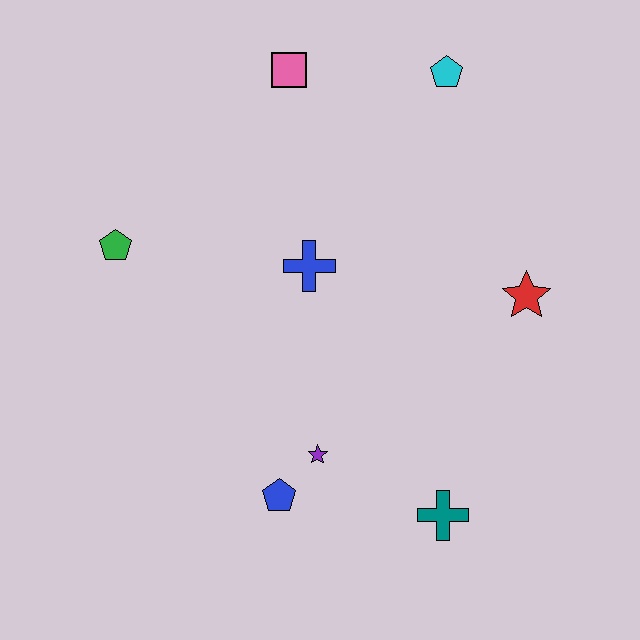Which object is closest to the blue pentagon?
The purple star is closest to the blue pentagon.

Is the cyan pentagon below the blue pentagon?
No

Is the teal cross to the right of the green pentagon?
Yes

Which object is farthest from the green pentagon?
The teal cross is farthest from the green pentagon.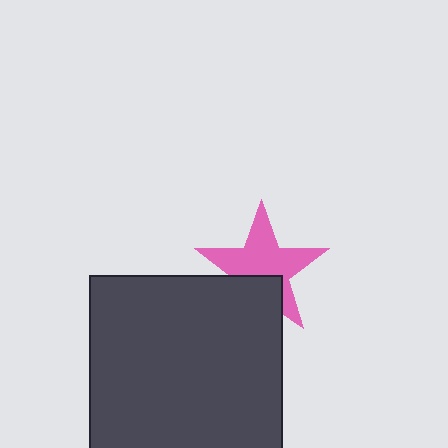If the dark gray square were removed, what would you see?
You would see the complete pink star.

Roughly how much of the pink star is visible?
Most of it is visible (roughly 69%).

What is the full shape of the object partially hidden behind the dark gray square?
The partially hidden object is a pink star.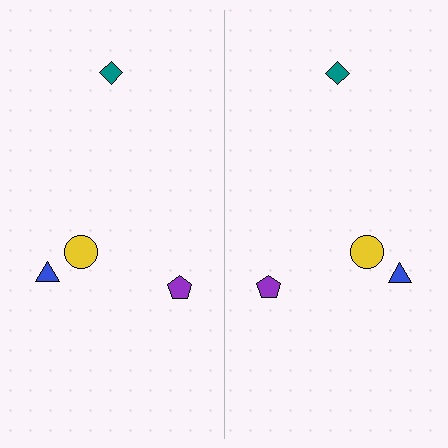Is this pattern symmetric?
Yes, this pattern has bilateral (reflection) symmetry.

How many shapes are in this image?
There are 8 shapes in this image.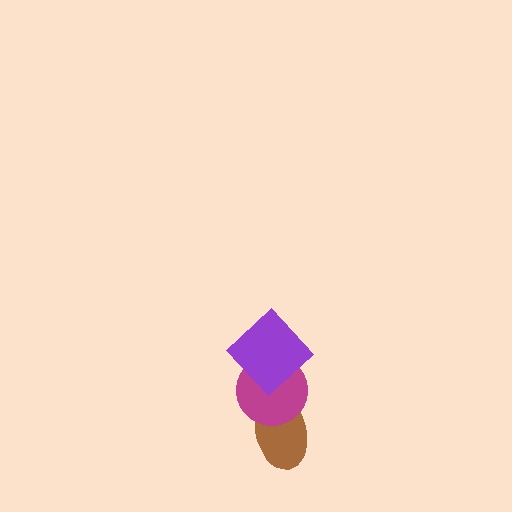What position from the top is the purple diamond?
The purple diamond is 1st from the top.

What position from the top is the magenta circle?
The magenta circle is 2nd from the top.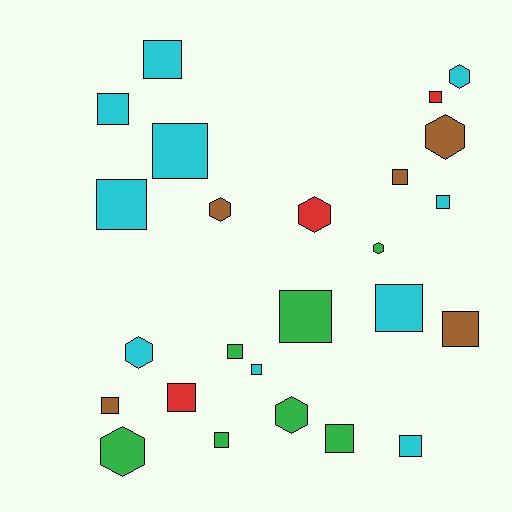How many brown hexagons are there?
There are 2 brown hexagons.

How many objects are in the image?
There are 25 objects.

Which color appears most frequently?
Cyan, with 10 objects.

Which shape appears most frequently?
Square, with 17 objects.